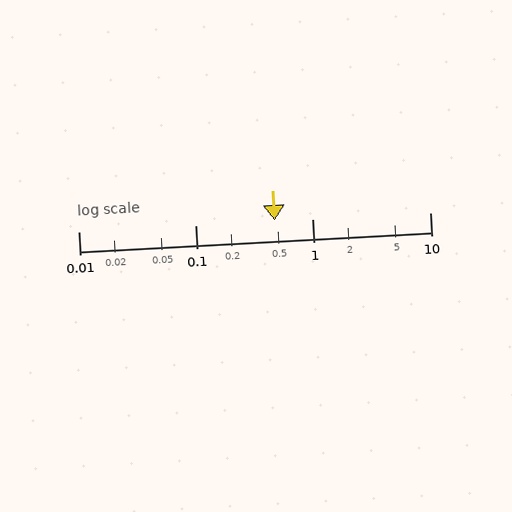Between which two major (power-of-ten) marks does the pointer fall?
The pointer is between 0.1 and 1.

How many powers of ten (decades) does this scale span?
The scale spans 3 decades, from 0.01 to 10.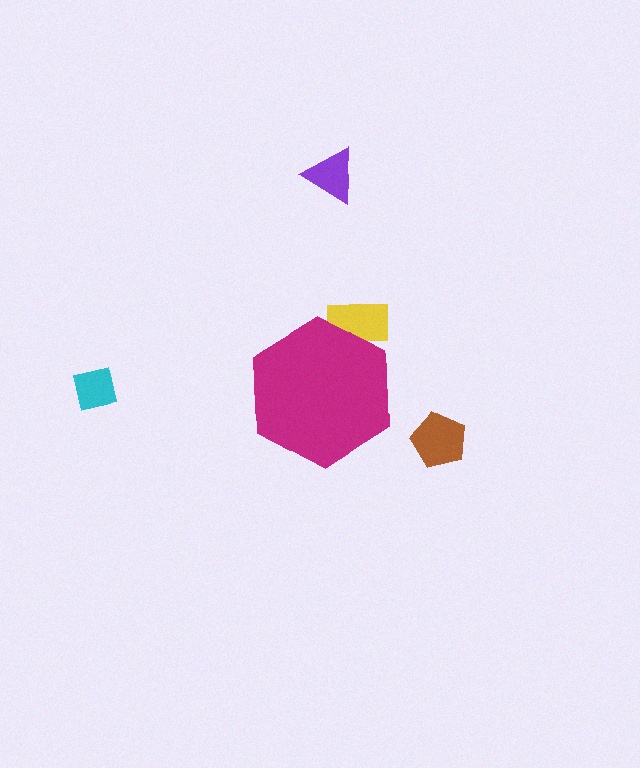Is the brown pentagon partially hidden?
No, the brown pentagon is fully visible.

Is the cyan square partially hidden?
No, the cyan square is fully visible.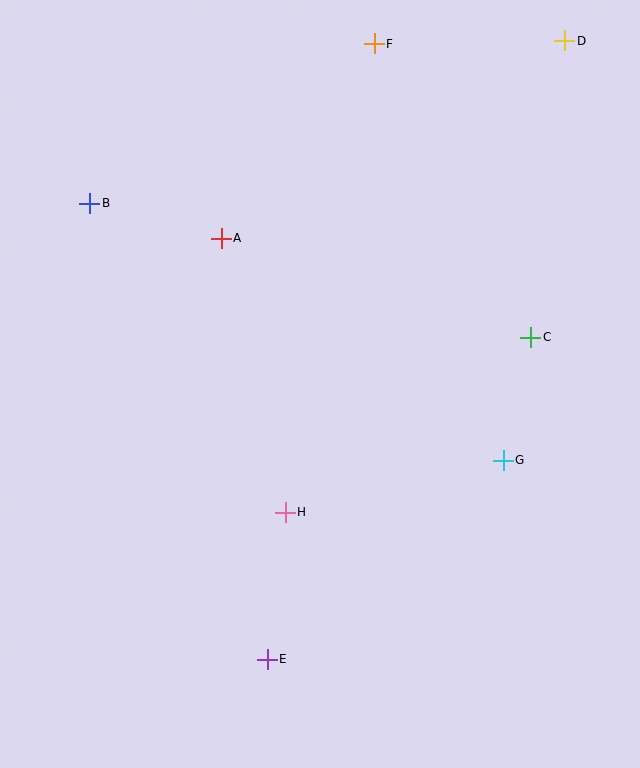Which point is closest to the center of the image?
Point H at (285, 512) is closest to the center.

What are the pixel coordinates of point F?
Point F is at (374, 44).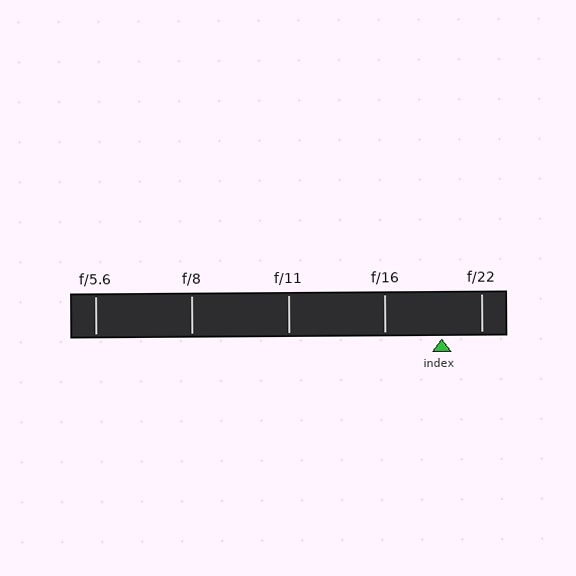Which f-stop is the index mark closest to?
The index mark is closest to f/22.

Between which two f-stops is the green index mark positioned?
The index mark is between f/16 and f/22.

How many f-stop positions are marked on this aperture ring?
There are 5 f-stop positions marked.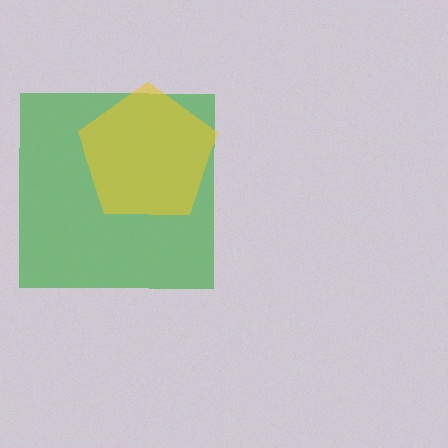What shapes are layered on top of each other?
The layered shapes are: a green square, a yellow pentagon.